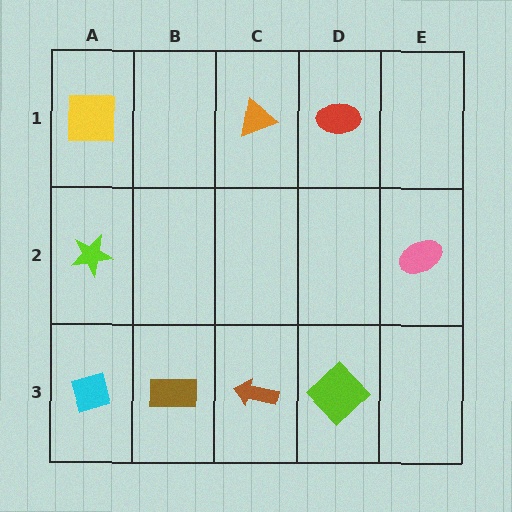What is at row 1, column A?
A yellow square.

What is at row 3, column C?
A brown arrow.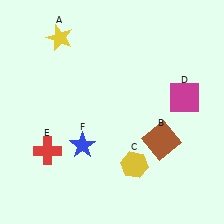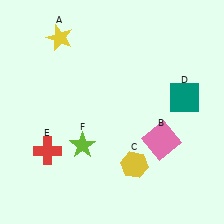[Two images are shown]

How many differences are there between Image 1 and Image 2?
There are 3 differences between the two images.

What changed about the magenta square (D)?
In Image 1, D is magenta. In Image 2, it changed to teal.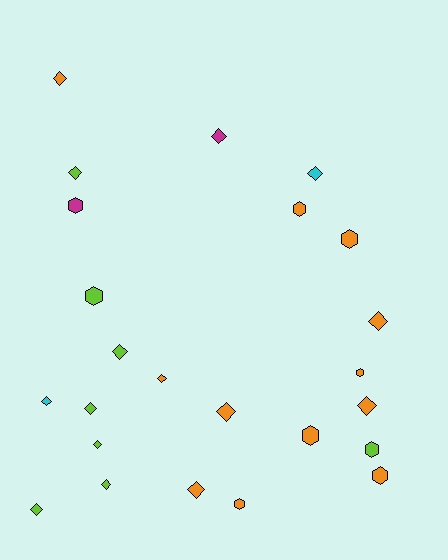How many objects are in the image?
There are 24 objects.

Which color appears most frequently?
Orange, with 12 objects.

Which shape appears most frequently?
Diamond, with 15 objects.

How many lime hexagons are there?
There are 2 lime hexagons.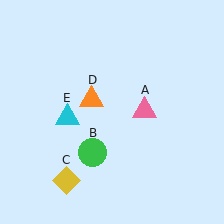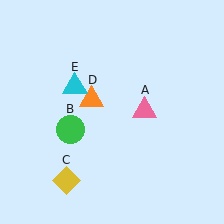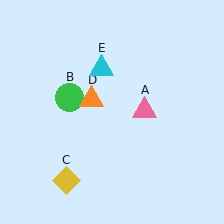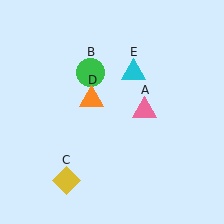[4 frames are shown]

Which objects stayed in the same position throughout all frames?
Pink triangle (object A) and yellow diamond (object C) and orange triangle (object D) remained stationary.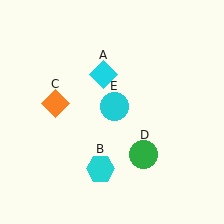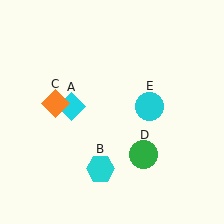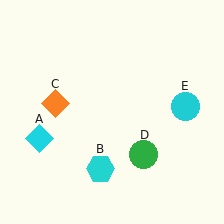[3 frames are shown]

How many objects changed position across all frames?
2 objects changed position: cyan diamond (object A), cyan circle (object E).